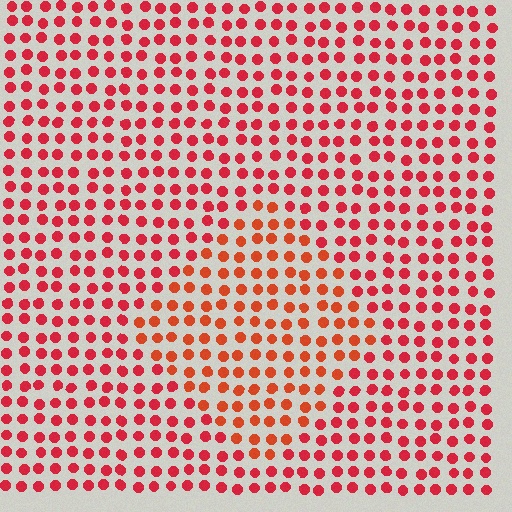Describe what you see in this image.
The image is filled with small red elements in a uniform arrangement. A diamond-shaped region is visible where the elements are tinted to a slightly different hue, forming a subtle color boundary.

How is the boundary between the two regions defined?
The boundary is defined purely by a slight shift in hue (about 21 degrees). Spacing, size, and orientation are identical on both sides.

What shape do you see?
I see a diamond.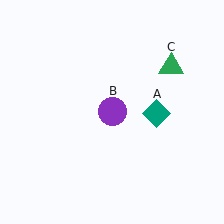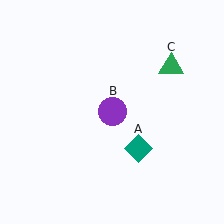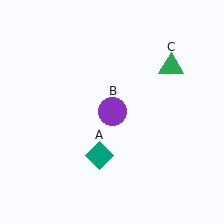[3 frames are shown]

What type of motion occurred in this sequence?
The teal diamond (object A) rotated clockwise around the center of the scene.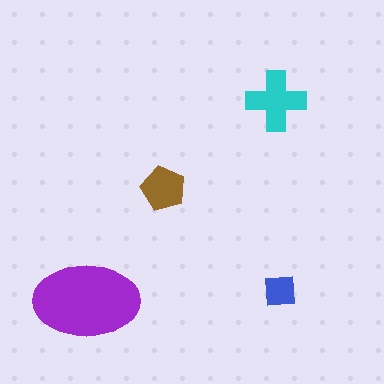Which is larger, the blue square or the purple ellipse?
The purple ellipse.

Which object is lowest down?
The purple ellipse is bottommost.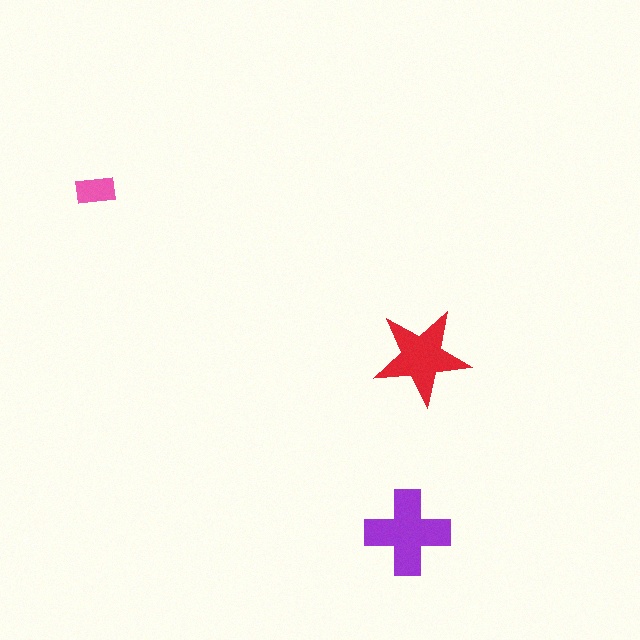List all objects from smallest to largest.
The pink rectangle, the red star, the purple cross.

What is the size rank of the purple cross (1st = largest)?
1st.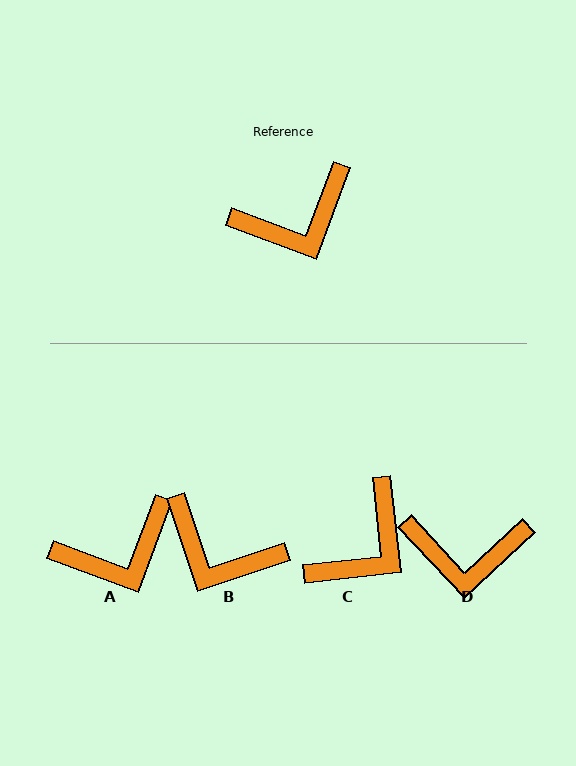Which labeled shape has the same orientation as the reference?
A.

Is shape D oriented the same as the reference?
No, it is off by about 27 degrees.